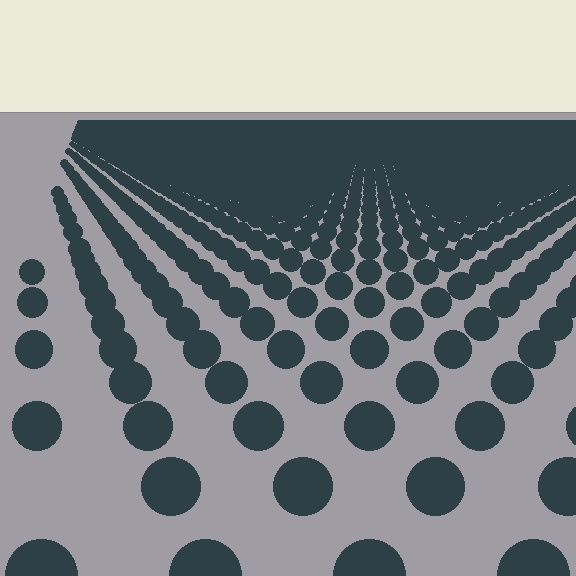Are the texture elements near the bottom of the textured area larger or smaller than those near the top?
Larger. Near the bottom, elements are closer to the viewer and appear at a bigger on-screen size.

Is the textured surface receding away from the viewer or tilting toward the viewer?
The surface is receding away from the viewer. Texture elements get smaller and denser toward the top.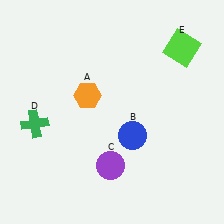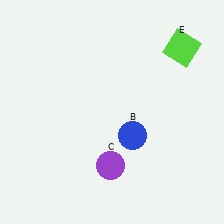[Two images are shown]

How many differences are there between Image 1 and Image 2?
There are 2 differences between the two images.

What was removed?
The green cross (D), the orange hexagon (A) were removed in Image 2.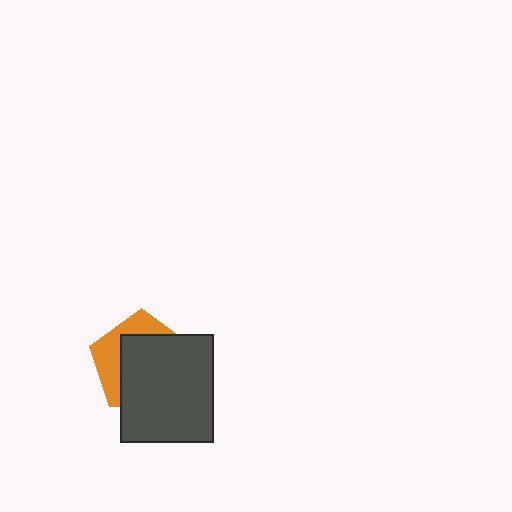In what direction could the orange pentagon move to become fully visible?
The orange pentagon could move toward the upper-left. That would shift it out from behind the dark gray rectangle entirely.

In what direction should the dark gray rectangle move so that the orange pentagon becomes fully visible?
The dark gray rectangle should move toward the lower-right. That is the shortest direction to clear the overlap and leave the orange pentagon fully visible.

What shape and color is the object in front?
The object in front is a dark gray rectangle.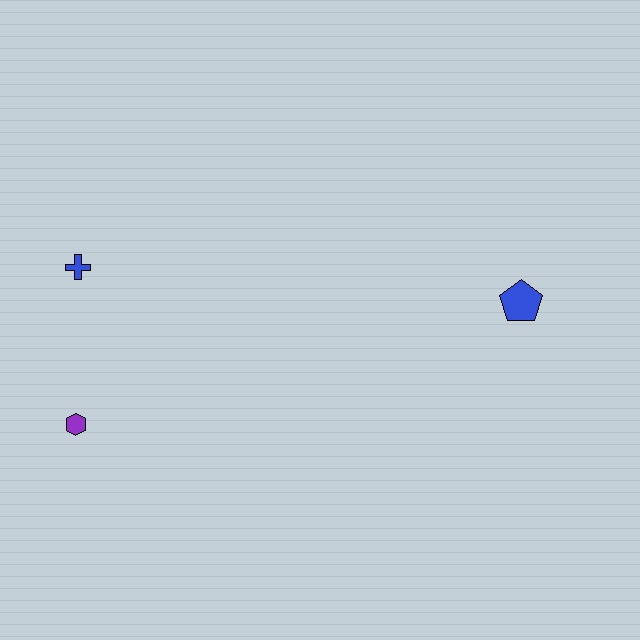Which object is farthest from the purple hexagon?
The blue pentagon is farthest from the purple hexagon.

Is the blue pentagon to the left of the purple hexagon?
No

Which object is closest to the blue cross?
The purple hexagon is closest to the blue cross.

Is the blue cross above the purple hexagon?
Yes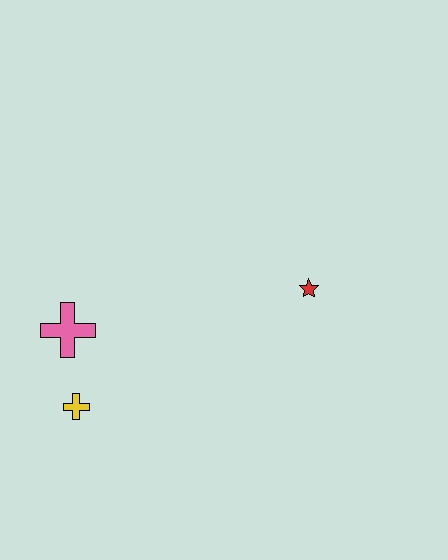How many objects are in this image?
There are 3 objects.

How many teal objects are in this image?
There are no teal objects.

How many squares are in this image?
There are no squares.